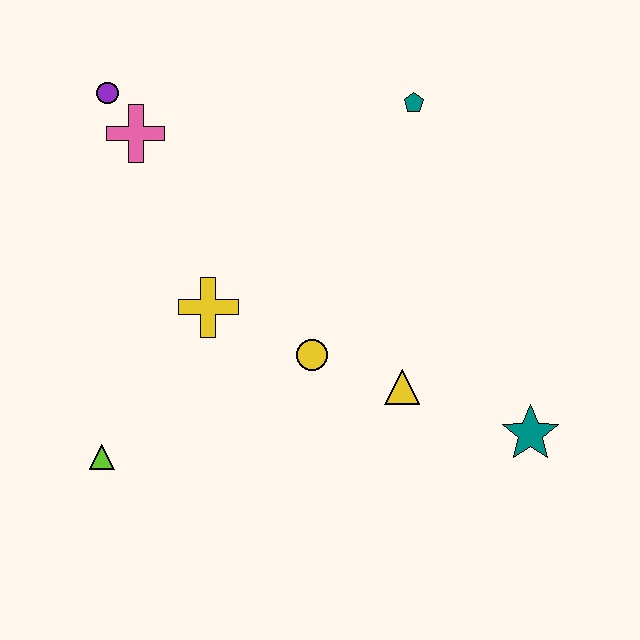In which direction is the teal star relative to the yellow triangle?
The teal star is to the right of the yellow triangle.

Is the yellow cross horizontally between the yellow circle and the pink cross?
Yes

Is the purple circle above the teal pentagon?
Yes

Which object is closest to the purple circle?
The pink cross is closest to the purple circle.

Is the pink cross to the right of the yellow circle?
No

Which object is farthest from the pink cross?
The teal star is farthest from the pink cross.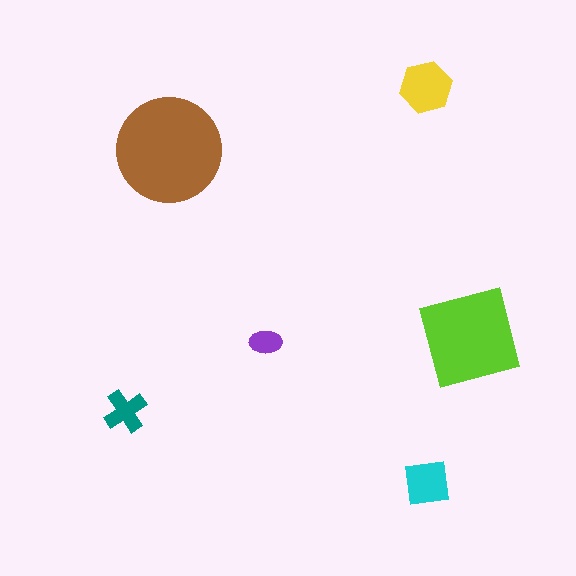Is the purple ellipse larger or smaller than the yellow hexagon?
Smaller.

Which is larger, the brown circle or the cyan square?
The brown circle.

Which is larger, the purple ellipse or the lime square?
The lime square.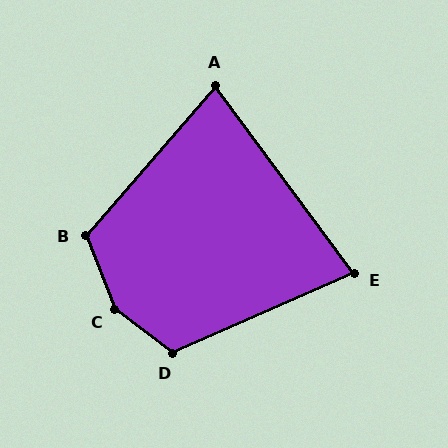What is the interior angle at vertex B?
Approximately 118 degrees (obtuse).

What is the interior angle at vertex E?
Approximately 77 degrees (acute).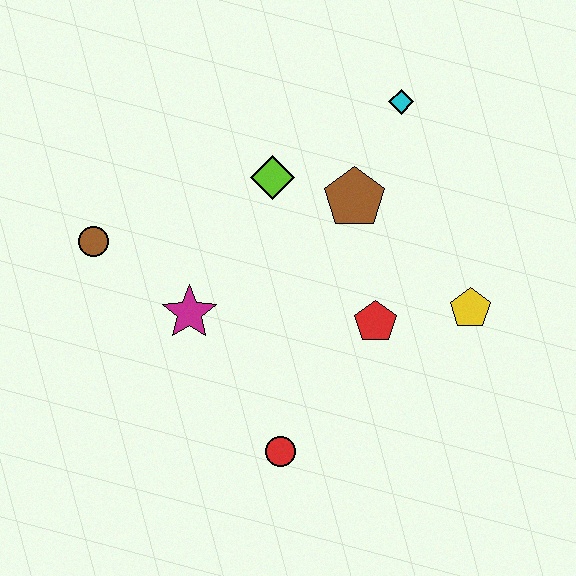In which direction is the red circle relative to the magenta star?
The red circle is below the magenta star.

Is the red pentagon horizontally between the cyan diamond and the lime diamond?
Yes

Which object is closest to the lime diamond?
The brown pentagon is closest to the lime diamond.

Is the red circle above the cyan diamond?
No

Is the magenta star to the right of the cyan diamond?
No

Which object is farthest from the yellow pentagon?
The brown circle is farthest from the yellow pentagon.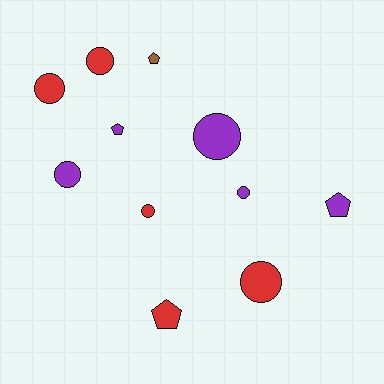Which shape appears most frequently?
Circle, with 7 objects.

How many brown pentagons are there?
There is 1 brown pentagon.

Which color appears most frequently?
Purple, with 5 objects.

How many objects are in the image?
There are 11 objects.